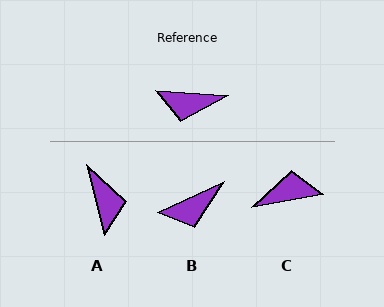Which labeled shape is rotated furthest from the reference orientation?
C, about 166 degrees away.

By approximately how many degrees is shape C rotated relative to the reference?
Approximately 166 degrees clockwise.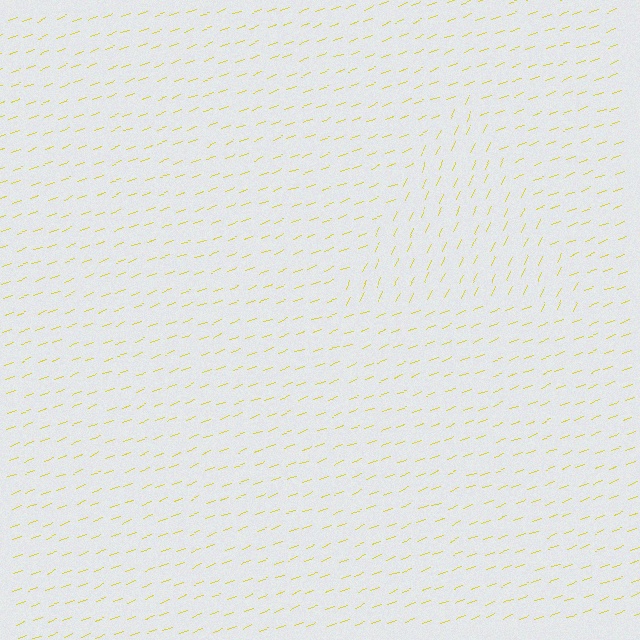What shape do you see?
I see a triangle.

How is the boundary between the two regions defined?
The boundary is defined purely by a change in line orientation (approximately 45 degrees difference). All lines are the same color and thickness.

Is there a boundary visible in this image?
Yes, there is a texture boundary formed by a change in line orientation.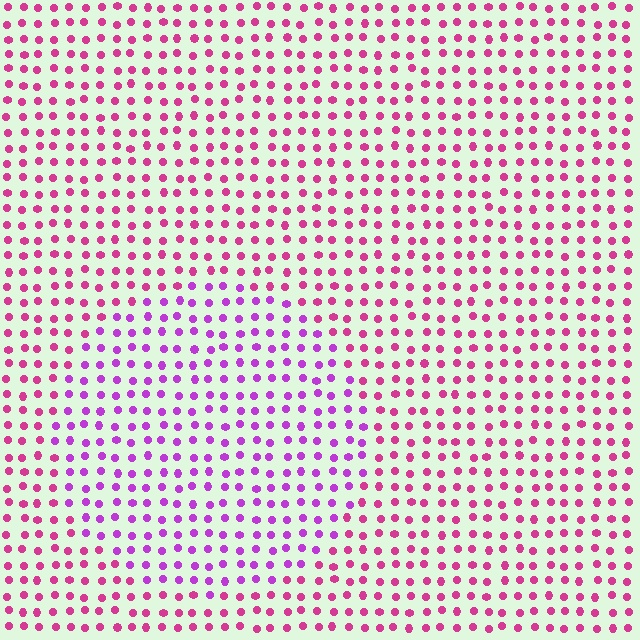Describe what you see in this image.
The image is filled with small magenta elements in a uniform arrangement. A circle-shaped region is visible where the elements are tinted to a slightly different hue, forming a subtle color boundary.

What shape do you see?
I see a circle.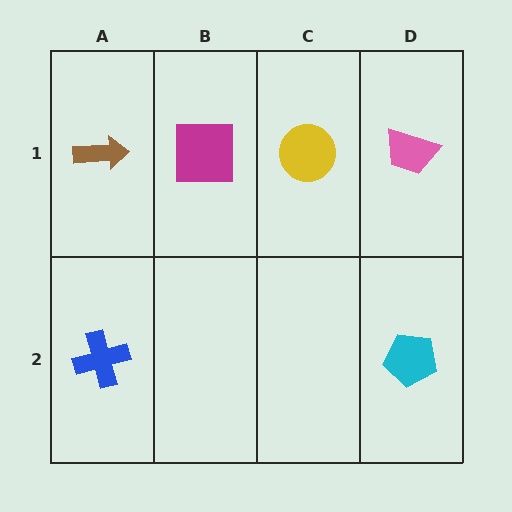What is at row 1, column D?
A pink trapezoid.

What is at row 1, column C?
A yellow circle.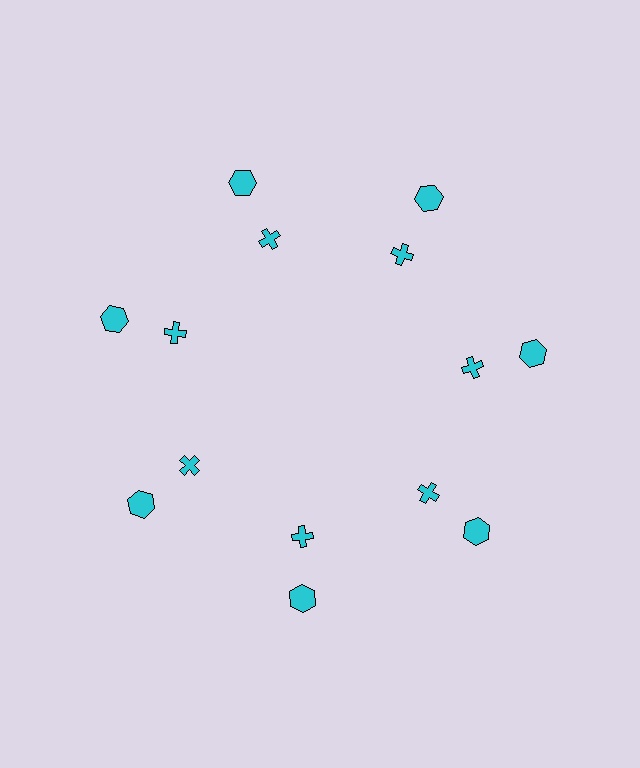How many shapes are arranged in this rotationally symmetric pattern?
There are 14 shapes, arranged in 7 groups of 2.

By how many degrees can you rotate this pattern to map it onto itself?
The pattern maps onto itself every 51 degrees of rotation.